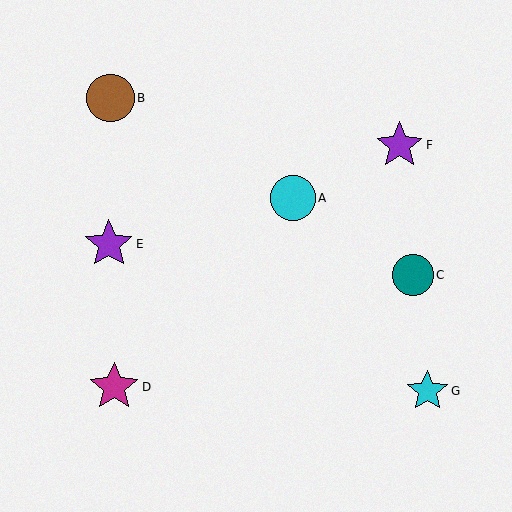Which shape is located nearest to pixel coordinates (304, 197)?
The cyan circle (labeled A) at (293, 198) is nearest to that location.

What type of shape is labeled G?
Shape G is a cyan star.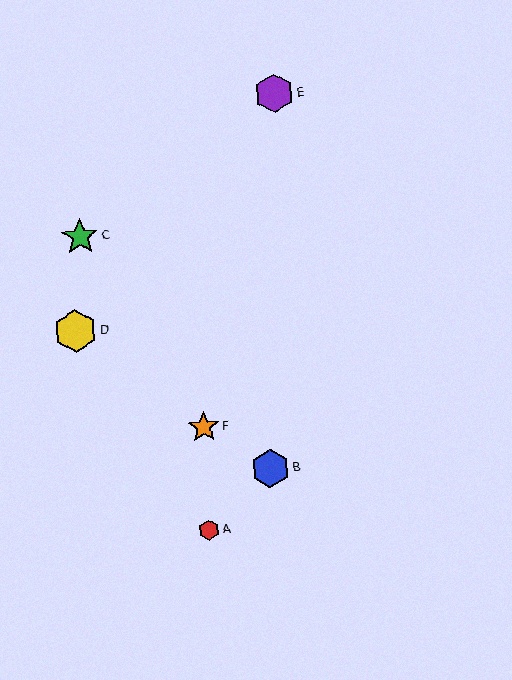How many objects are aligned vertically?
2 objects (A, F) are aligned vertically.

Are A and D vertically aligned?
No, A is at x≈209 and D is at x≈76.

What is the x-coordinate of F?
Object F is at x≈204.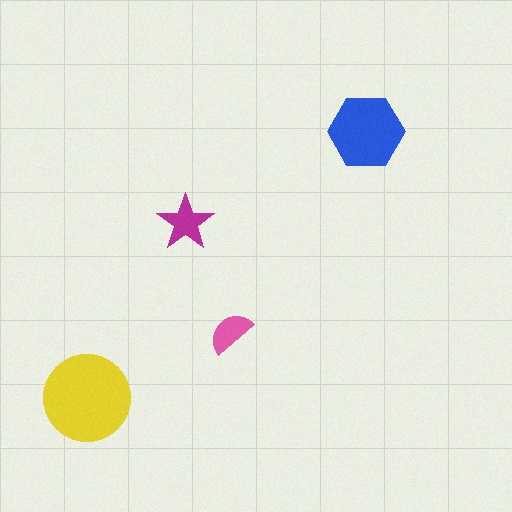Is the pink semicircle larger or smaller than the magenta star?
Smaller.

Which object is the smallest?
The pink semicircle.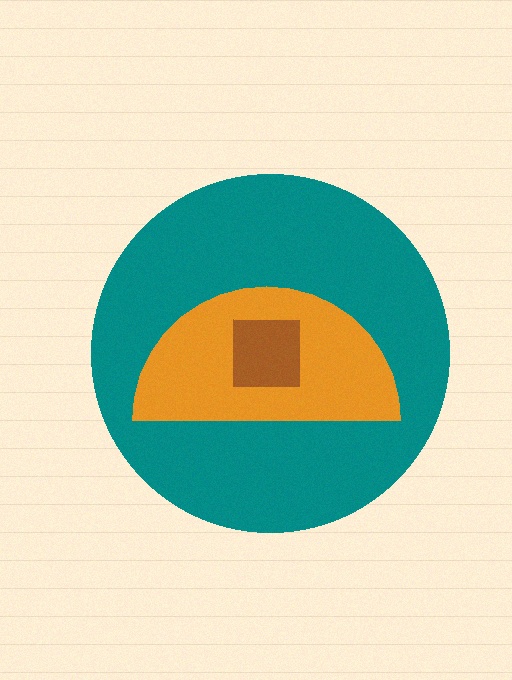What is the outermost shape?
The teal circle.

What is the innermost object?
The brown square.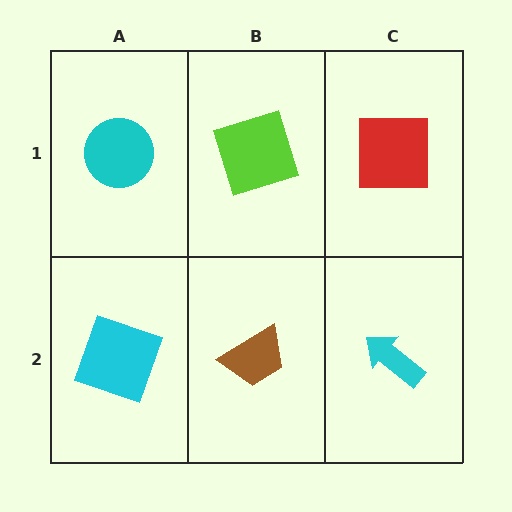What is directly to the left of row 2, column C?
A brown trapezoid.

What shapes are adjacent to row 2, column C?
A red square (row 1, column C), a brown trapezoid (row 2, column B).